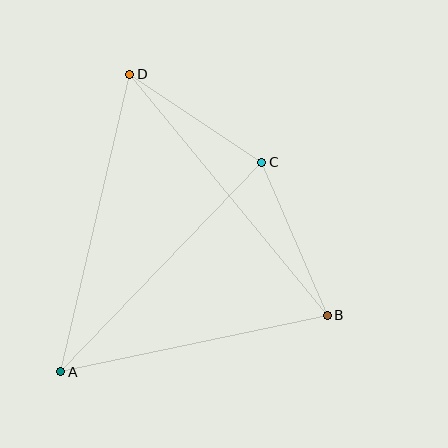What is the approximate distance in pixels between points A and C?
The distance between A and C is approximately 291 pixels.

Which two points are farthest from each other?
Points B and D are farthest from each other.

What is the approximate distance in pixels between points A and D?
The distance between A and D is approximately 306 pixels.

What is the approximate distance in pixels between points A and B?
The distance between A and B is approximately 272 pixels.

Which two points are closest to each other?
Points C and D are closest to each other.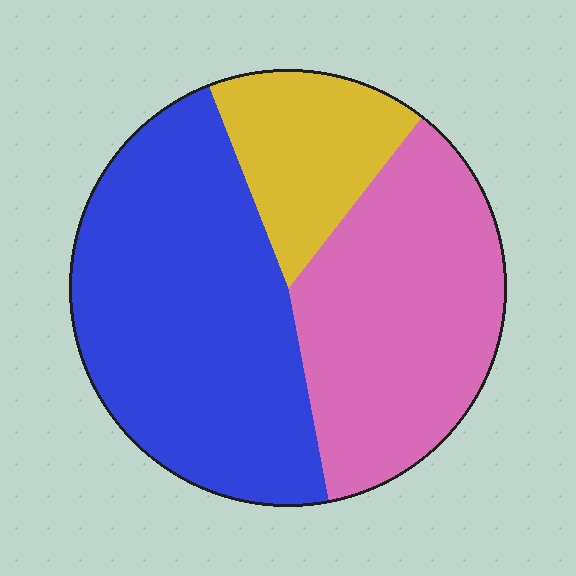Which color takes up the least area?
Yellow, at roughly 15%.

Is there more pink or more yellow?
Pink.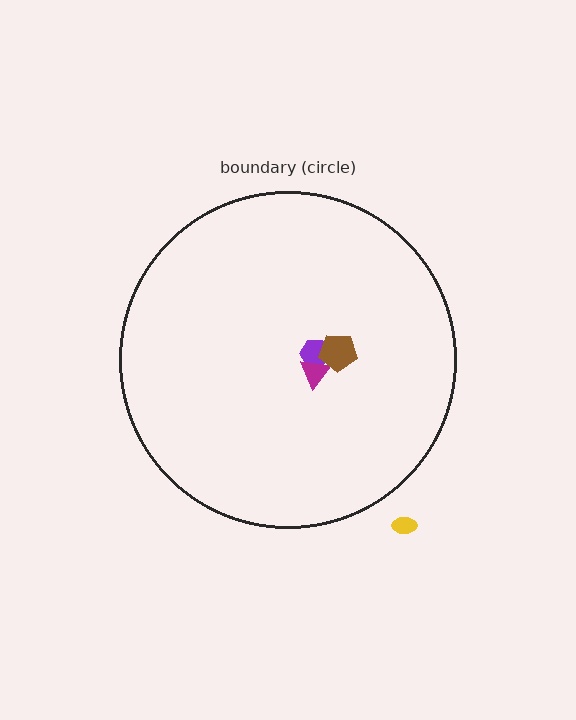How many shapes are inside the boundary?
3 inside, 1 outside.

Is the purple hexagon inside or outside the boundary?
Inside.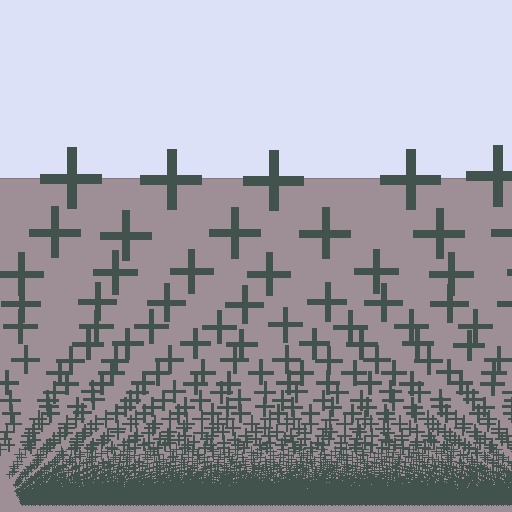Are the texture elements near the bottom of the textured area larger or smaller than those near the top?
Smaller. The gradient is inverted — elements near the bottom are smaller and denser.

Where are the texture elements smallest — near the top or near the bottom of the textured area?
Near the bottom.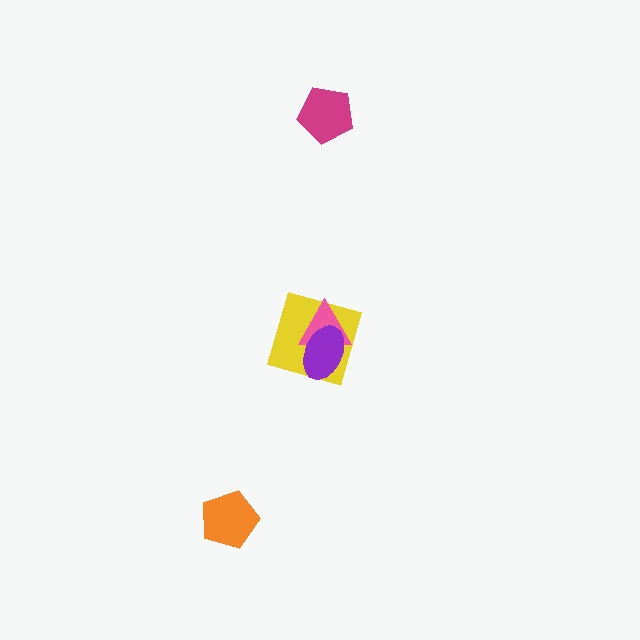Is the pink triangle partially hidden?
Yes, it is partially covered by another shape.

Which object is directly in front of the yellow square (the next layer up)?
The pink triangle is directly in front of the yellow square.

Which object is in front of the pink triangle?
The purple ellipse is in front of the pink triangle.